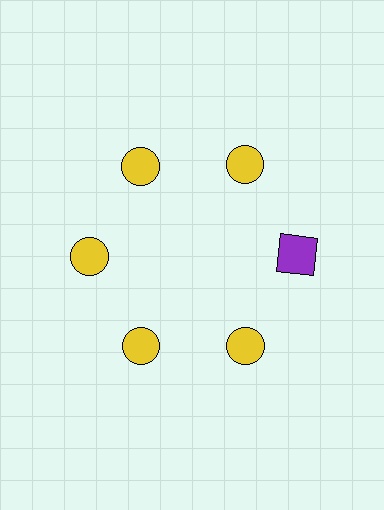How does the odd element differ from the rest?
It differs in both color (purple instead of yellow) and shape (square instead of circle).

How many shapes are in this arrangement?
There are 6 shapes arranged in a ring pattern.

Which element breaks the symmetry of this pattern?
The purple square at roughly the 3 o'clock position breaks the symmetry. All other shapes are yellow circles.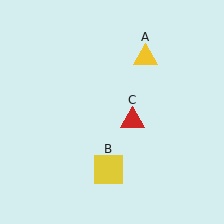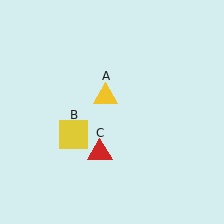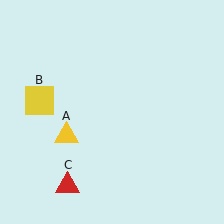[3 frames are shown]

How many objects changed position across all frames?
3 objects changed position: yellow triangle (object A), yellow square (object B), red triangle (object C).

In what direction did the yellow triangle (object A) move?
The yellow triangle (object A) moved down and to the left.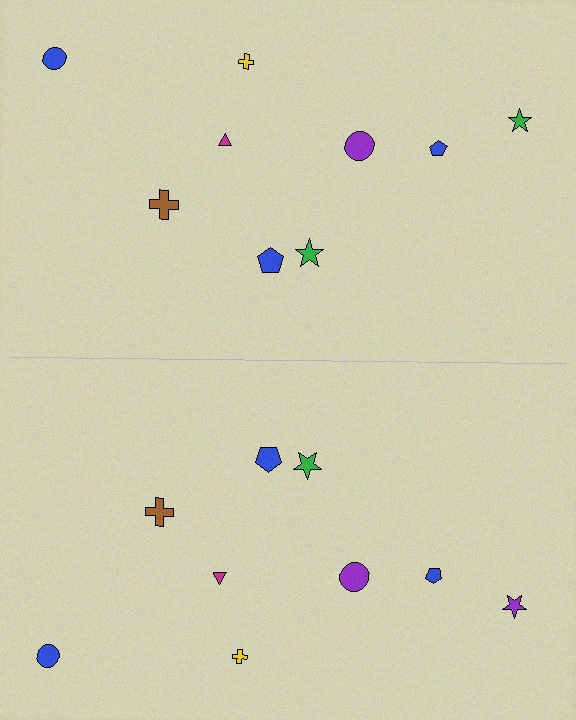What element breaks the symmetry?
The purple star on the bottom side breaks the symmetry — its mirror counterpart is green.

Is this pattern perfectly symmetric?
No, the pattern is not perfectly symmetric. The purple star on the bottom side breaks the symmetry — its mirror counterpart is green.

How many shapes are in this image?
There are 18 shapes in this image.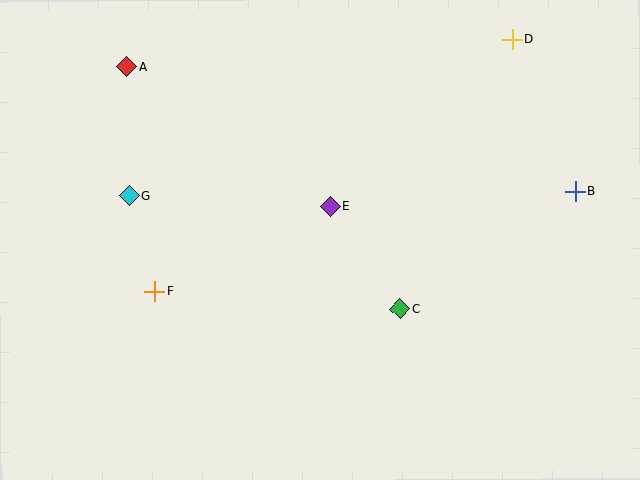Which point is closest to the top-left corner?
Point A is closest to the top-left corner.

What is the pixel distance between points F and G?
The distance between F and G is 99 pixels.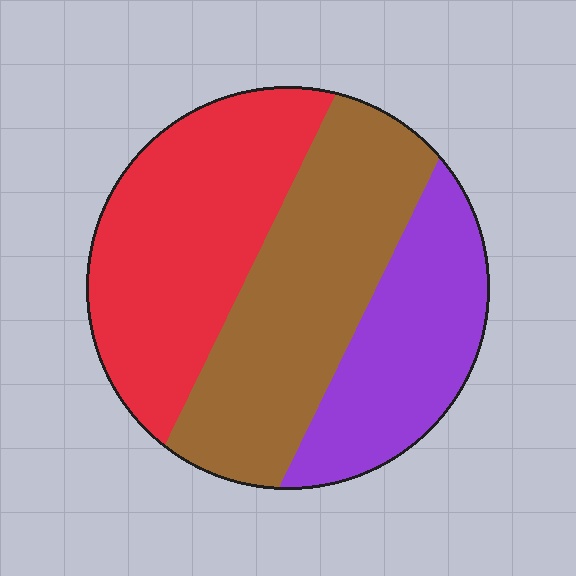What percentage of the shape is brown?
Brown takes up between a third and a half of the shape.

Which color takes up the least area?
Purple, at roughly 25%.